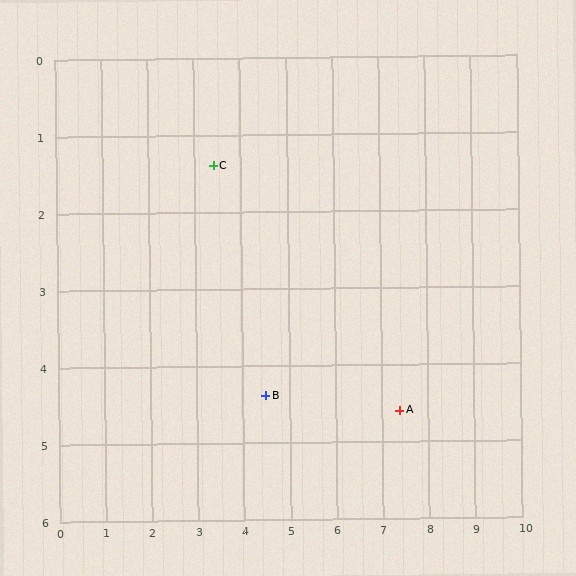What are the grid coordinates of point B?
Point B is at approximately (4.5, 4.4).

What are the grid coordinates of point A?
Point A is at approximately (7.4, 4.6).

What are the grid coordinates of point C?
Point C is at approximately (3.4, 1.4).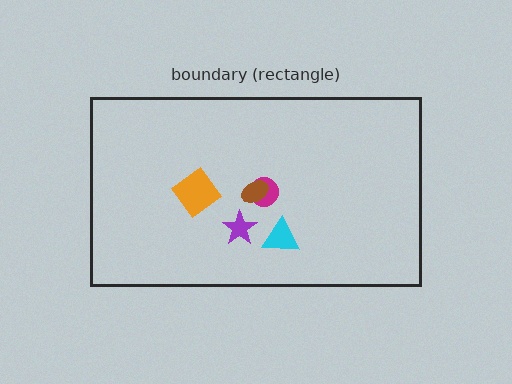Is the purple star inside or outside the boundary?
Inside.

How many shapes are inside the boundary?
5 inside, 0 outside.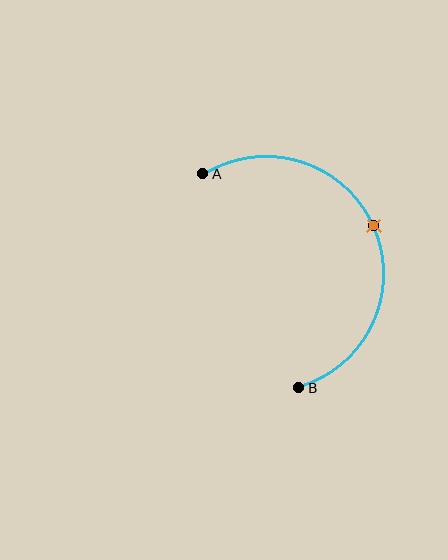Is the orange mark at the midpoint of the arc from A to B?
Yes. The orange mark lies on the arc at equal arc-length from both A and B — it is the arc midpoint.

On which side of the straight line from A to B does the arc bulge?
The arc bulges to the right of the straight line connecting A and B.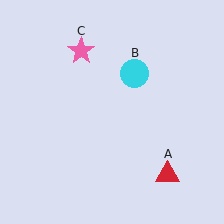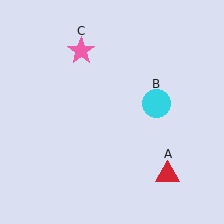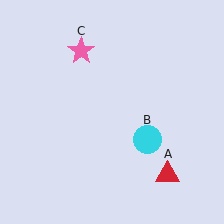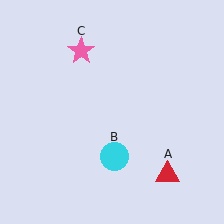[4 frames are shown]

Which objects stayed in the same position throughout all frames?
Red triangle (object A) and pink star (object C) remained stationary.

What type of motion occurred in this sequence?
The cyan circle (object B) rotated clockwise around the center of the scene.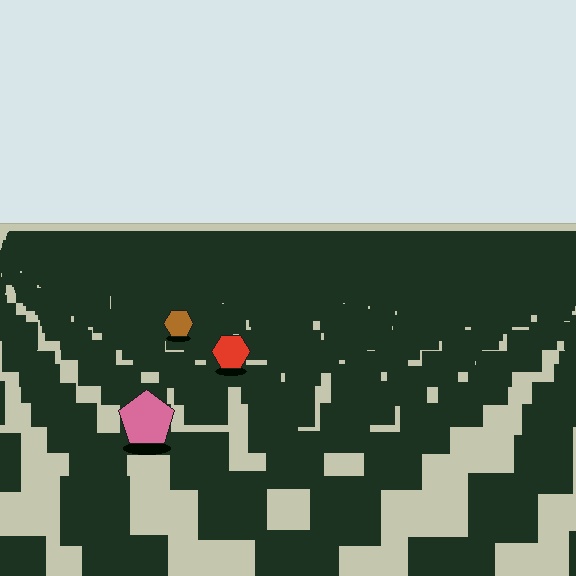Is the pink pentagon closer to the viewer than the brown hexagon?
Yes. The pink pentagon is closer — you can tell from the texture gradient: the ground texture is coarser near it.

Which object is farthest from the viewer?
The brown hexagon is farthest from the viewer. It appears smaller and the ground texture around it is denser.